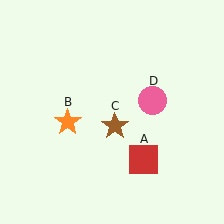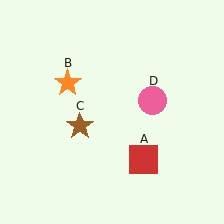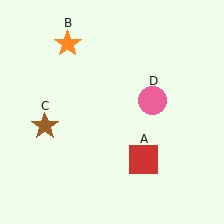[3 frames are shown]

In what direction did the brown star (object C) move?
The brown star (object C) moved left.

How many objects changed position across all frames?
2 objects changed position: orange star (object B), brown star (object C).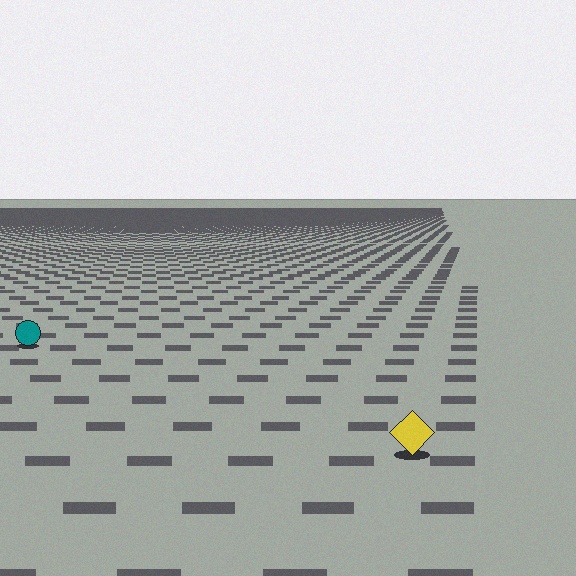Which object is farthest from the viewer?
The teal circle is farthest from the viewer. It appears smaller and the ground texture around it is denser.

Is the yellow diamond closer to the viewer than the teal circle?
Yes. The yellow diamond is closer — you can tell from the texture gradient: the ground texture is coarser near it.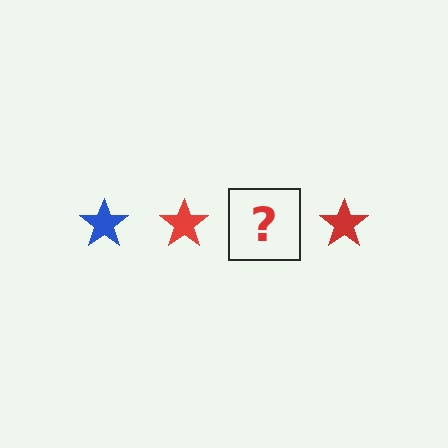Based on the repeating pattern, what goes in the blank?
The blank should be a blue star.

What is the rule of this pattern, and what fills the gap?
The rule is that the pattern cycles through blue, red stars. The gap should be filled with a blue star.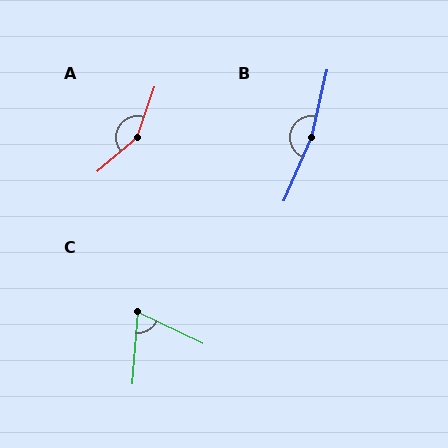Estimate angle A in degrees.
Approximately 150 degrees.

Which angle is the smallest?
C, at approximately 69 degrees.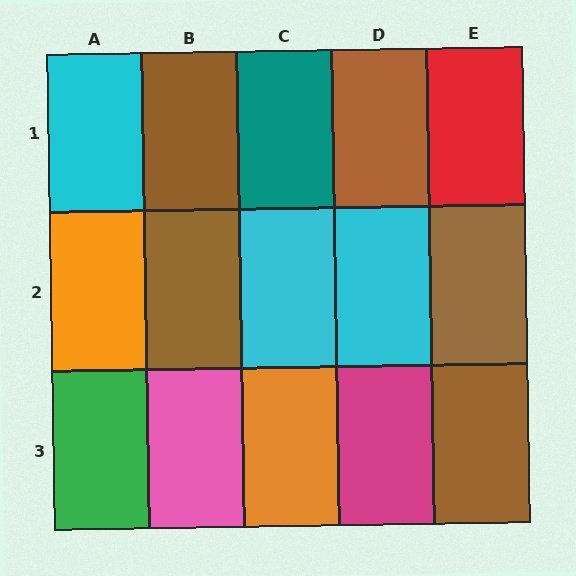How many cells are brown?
5 cells are brown.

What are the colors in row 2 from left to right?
Orange, brown, cyan, cyan, brown.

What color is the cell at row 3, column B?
Pink.